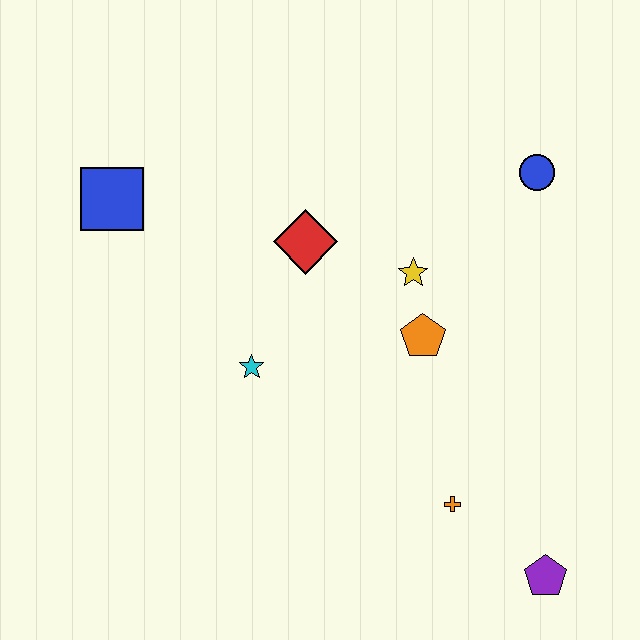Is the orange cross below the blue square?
Yes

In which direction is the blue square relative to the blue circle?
The blue square is to the left of the blue circle.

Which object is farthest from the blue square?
The purple pentagon is farthest from the blue square.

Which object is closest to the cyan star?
The red diamond is closest to the cyan star.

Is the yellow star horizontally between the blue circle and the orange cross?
No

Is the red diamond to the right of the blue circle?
No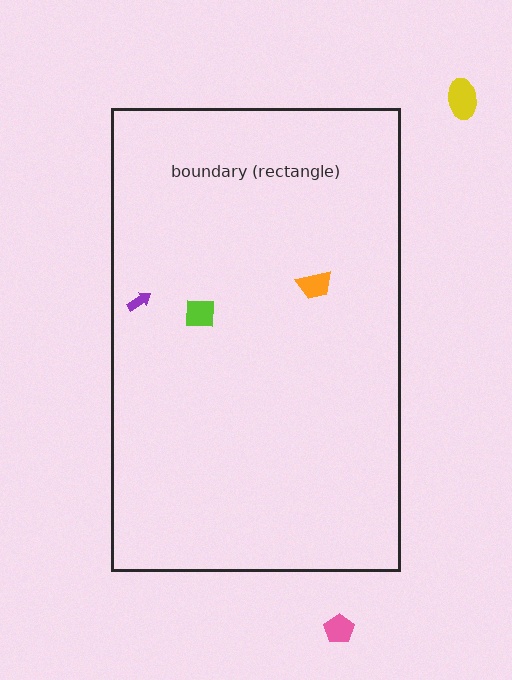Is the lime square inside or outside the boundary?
Inside.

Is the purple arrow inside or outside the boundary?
Inside.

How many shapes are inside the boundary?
3 inside, 2 outside.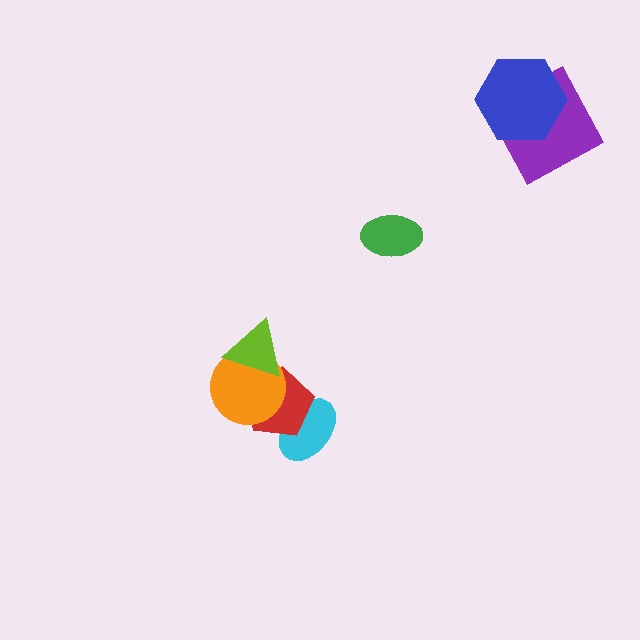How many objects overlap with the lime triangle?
2 objects overlap with the lime triangle.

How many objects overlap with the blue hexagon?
1 object overlaps with the blue hexagon.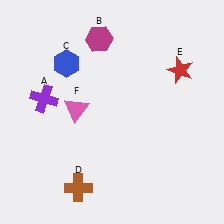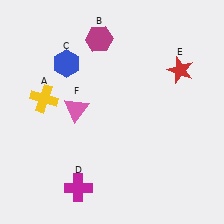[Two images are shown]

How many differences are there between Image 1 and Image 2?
There are 2 differences between the two images.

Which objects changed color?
A changed from purple to yellow. D changed from brown to magenta.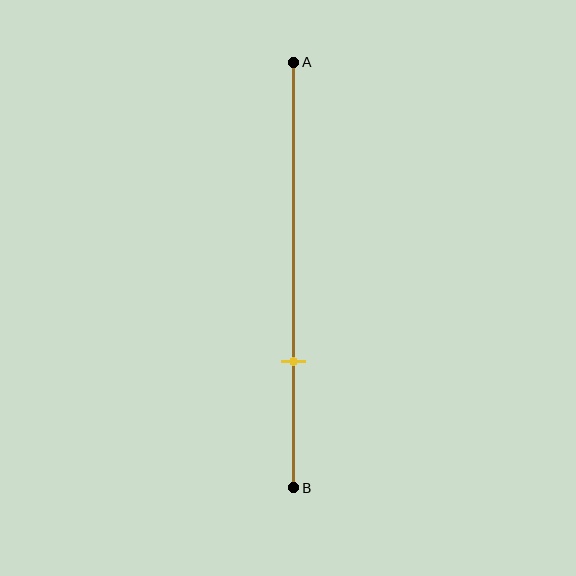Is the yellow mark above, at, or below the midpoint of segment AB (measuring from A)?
The yellow mark is below the midpoint of segment AB.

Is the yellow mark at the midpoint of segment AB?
No, the mark is at about 70% from A, not at the 50% midpoint.